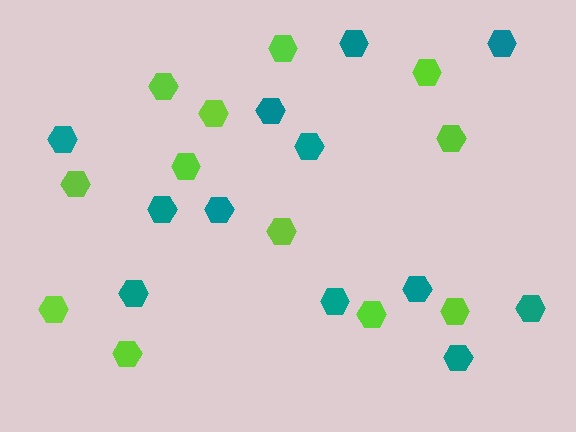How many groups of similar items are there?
There are 2 groups: one group of lime hexagons (12) and one group of teal hexagons (12).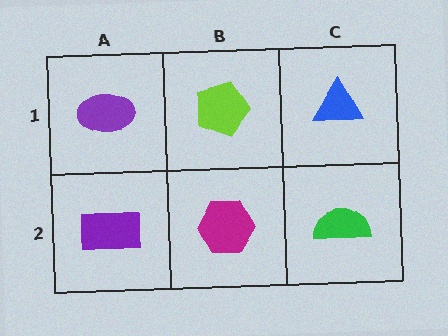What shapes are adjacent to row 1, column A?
A purple rectangle (row 2, column A), a lime pentagon (row 1, column B).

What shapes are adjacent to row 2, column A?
A purple ellipse (row 1, column A), a magenta hexagon (row 2, column B).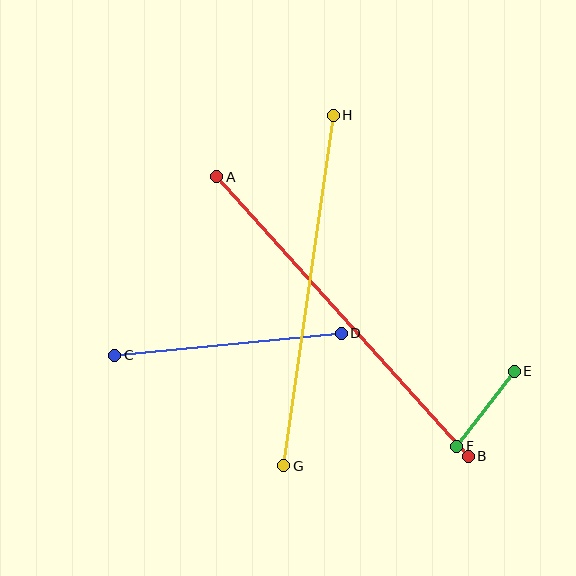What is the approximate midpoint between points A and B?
The midpoint is at approximately (342, 317) pixels.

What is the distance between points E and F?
The distance is approximately 94 pixels.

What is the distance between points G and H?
The distance is approximately 354 pixels.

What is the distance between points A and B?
The distance is approximately 376 pixels.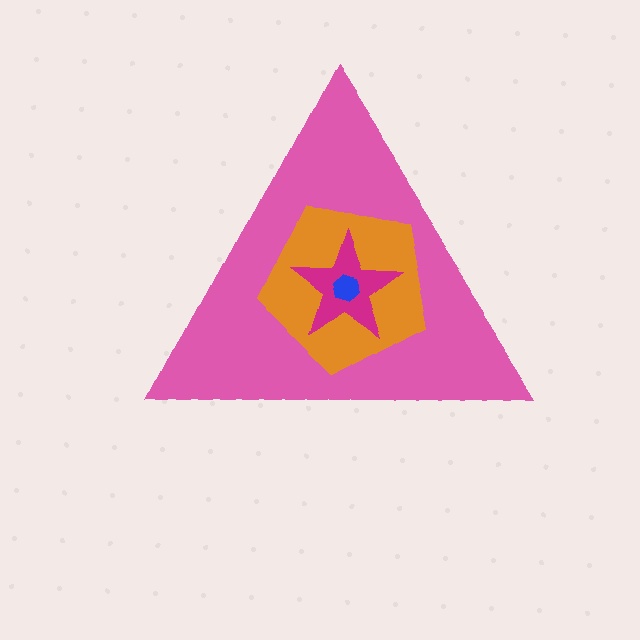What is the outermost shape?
The pink triangle.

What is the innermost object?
The blue hexagon.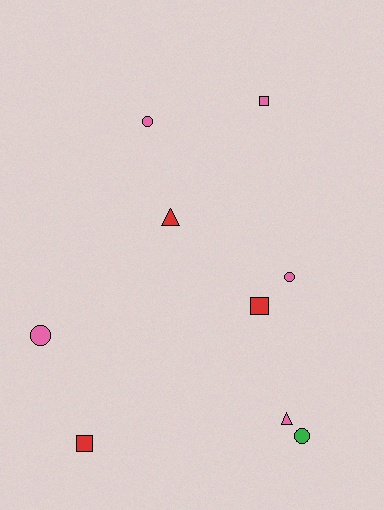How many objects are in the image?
There are 9 objects.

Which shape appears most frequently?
Circle, with 4 objects.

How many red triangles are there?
There is 1 red triangle.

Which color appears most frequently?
Pink, with 5 objects.